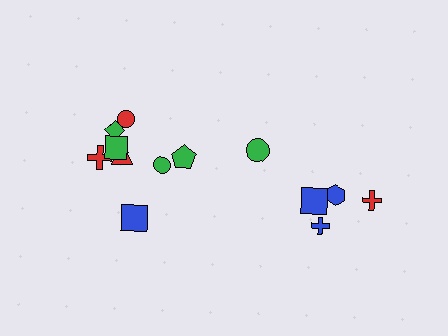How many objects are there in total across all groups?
There are 13 objects.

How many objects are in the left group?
There are 8 objects.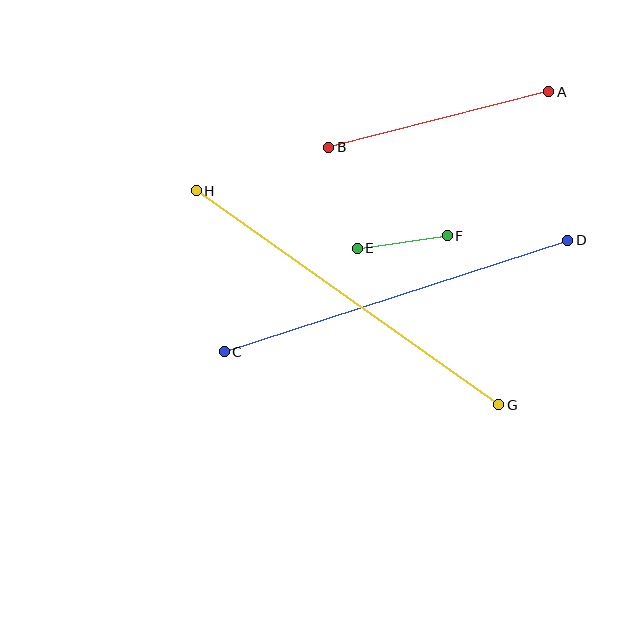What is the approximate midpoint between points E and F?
The midpoint is at approximately (402, 242) pixels.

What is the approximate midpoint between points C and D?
The midpoint is at approximately (396, 296) pixels.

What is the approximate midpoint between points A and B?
The midpoint is at approximately (439, 120) pixels.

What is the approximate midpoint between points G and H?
The midpoint is at approximately (348, 298) pixels.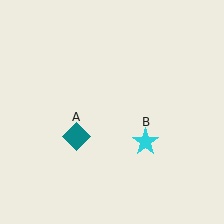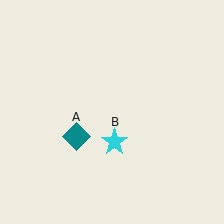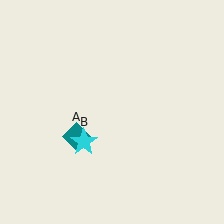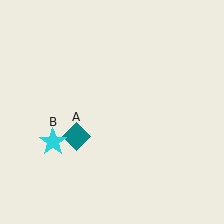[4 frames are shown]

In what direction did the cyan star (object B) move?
The cyan star (object B) moved left.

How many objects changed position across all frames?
1 object changed position: cyan star (object B).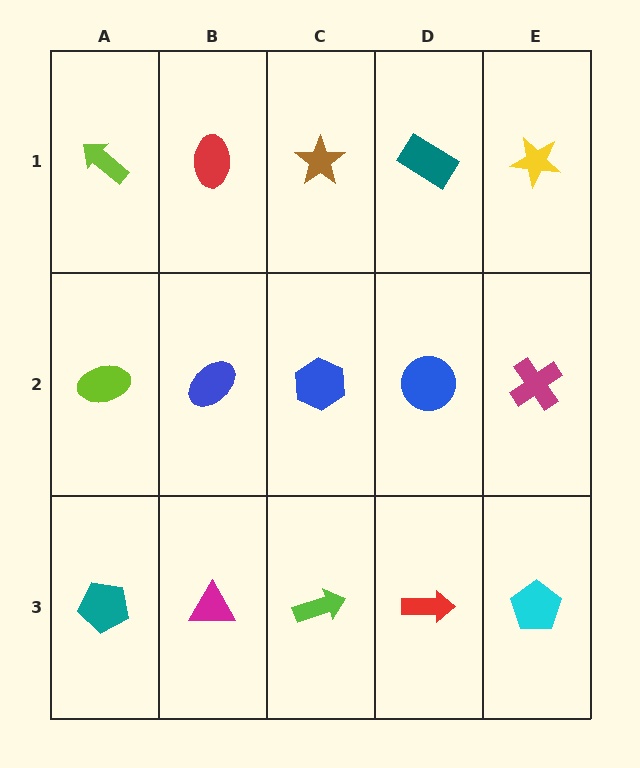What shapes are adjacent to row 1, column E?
A magenta cross (row 2, column E), a teal rectangle (row 1, column D).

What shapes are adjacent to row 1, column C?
A blue hexagon (row 2, column C), a red ellipse (row 1, column B), a teal rectangle (row 1, column D).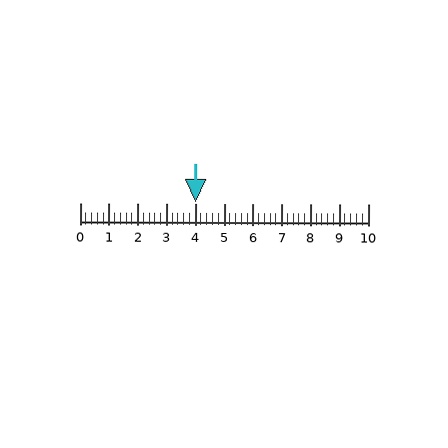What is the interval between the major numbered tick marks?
The major tick marks are spaced 1 units apart.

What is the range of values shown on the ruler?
The ruler shows values from 0 to 10.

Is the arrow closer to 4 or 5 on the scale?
The arrow is closer to 4.